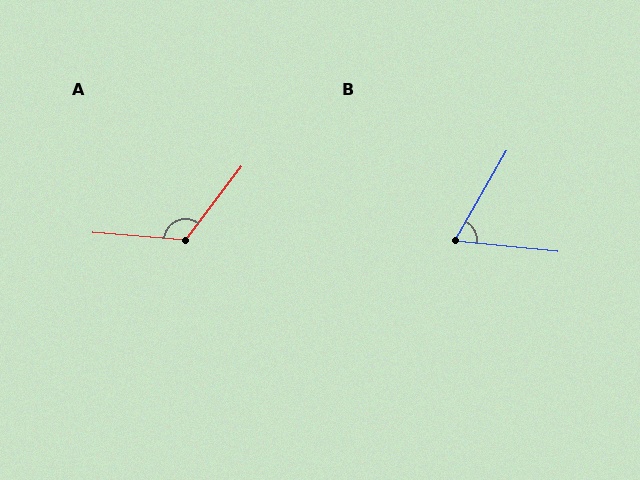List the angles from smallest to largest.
B (66°), A (123°).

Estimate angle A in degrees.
Approximately 123 degrees.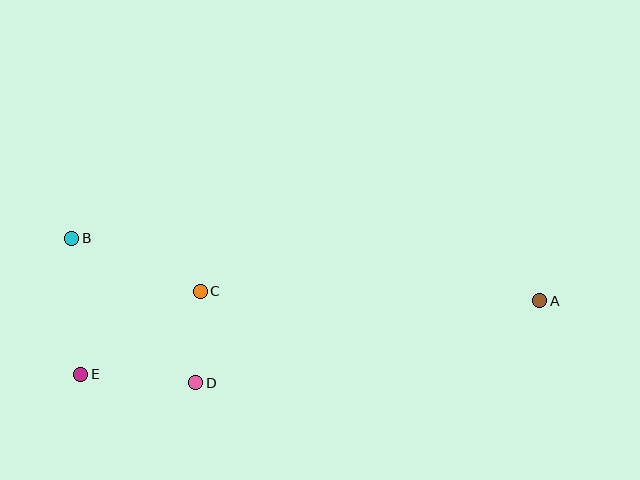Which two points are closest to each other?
Points C and D are closest to each other.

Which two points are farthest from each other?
Points A and B are farthest from each other.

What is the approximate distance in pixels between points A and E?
The distance between A and E is approximately 465 pixels.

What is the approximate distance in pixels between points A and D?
The distance between A and D is approximately 354 pixels.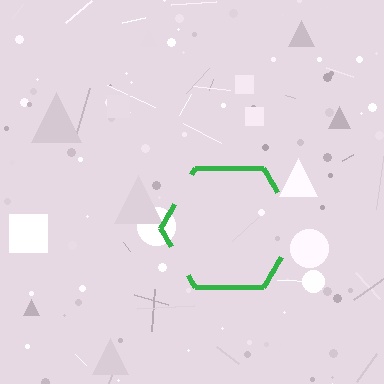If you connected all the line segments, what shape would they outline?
They would outline a hexagon.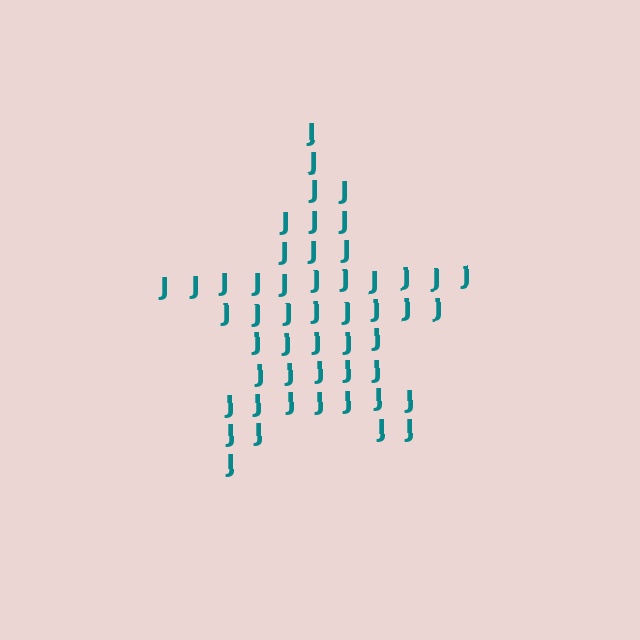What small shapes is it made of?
It is made of small letter J's.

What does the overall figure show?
The overall figure shows a star.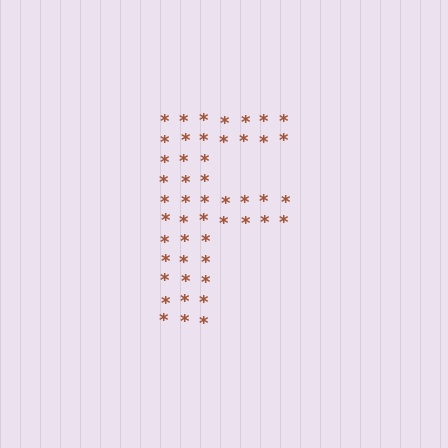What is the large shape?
The large shape is the letter F.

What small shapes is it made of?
It is made of small asterisks.